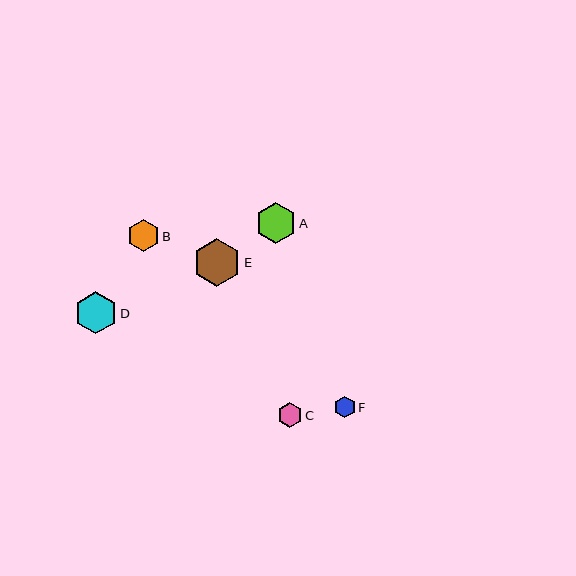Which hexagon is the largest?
Hexagon E is the largest with a size of approximately 48 pixels.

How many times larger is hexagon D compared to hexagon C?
Hexagon D is approximately 1.7 times the size of hexagon C.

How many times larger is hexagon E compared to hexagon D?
Hexagon E is approximately 1.1 times the size of hexagon D.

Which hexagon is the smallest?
Hexagon F is the smallest with a size of approximately 21 pixels.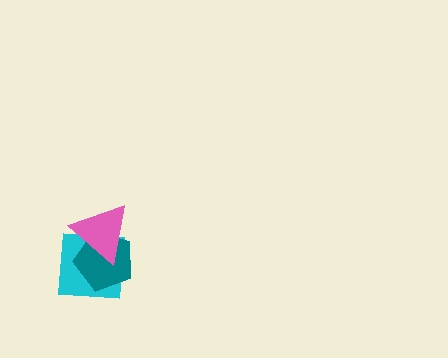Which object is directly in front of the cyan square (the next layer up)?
The teal pentagon is directly in front of the cyan square.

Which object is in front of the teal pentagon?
The pink triangle is in front of the teal pentagon.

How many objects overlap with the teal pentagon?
2 objects overlap with the teal pentagon.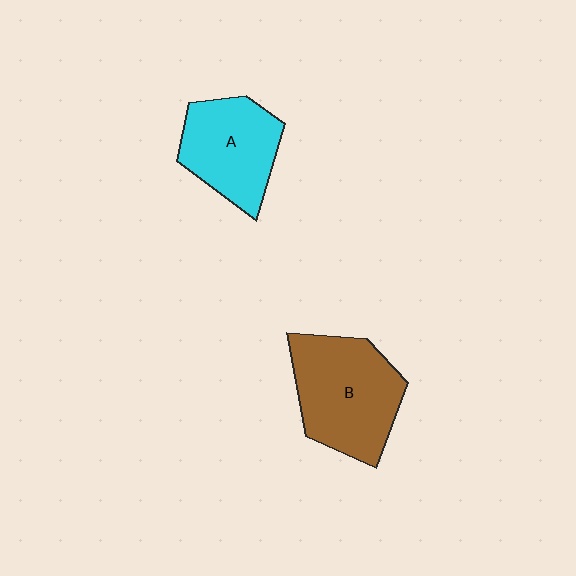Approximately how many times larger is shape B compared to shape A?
Approximately 1.3 times.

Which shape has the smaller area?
Shape A (cyan).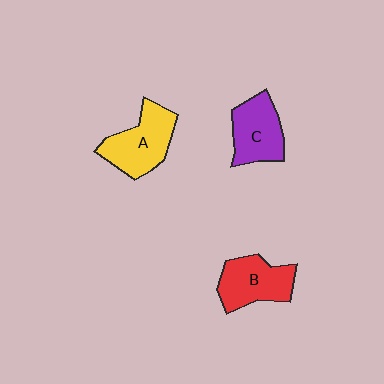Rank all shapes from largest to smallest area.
From largest to smallest: A (yellow), B (red), C (purple).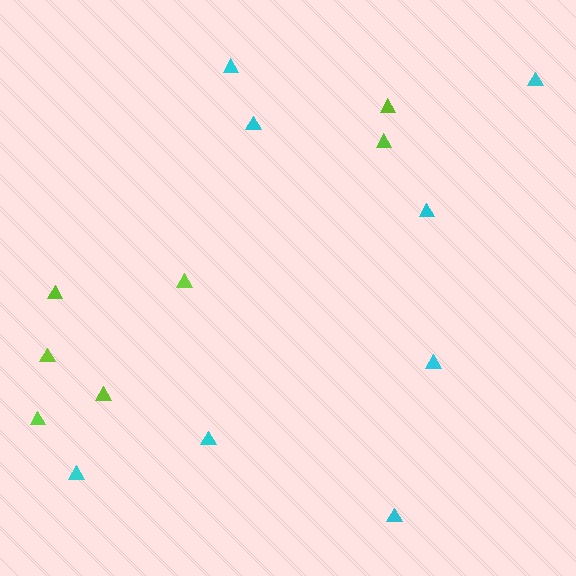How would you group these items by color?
There are 2 groups: one group of cyan triangles (8) and one group of lime triangles (7).